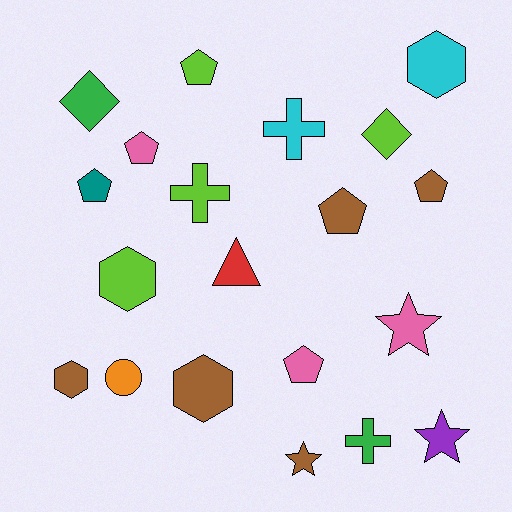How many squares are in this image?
There are no squares.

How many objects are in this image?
There are 20 objects.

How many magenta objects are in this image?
There are no magenta objects.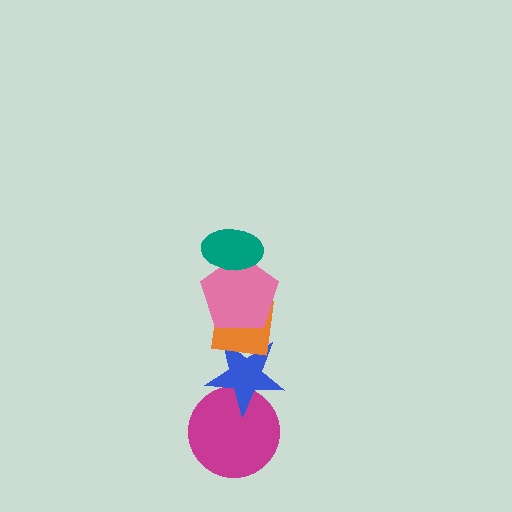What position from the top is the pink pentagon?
The pink pentagon is 2nd from the top.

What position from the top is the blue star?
The blue star is 4th from the top.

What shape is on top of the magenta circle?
The blue star is on top of the magenta circle.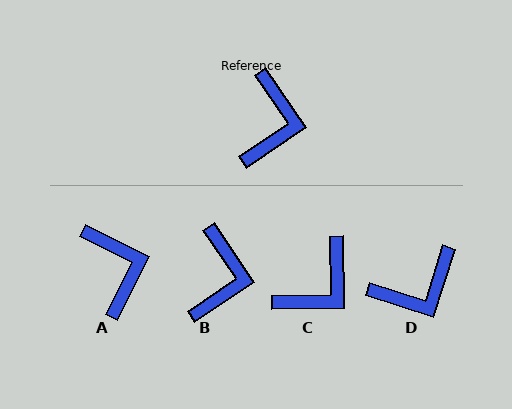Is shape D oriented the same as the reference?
No, it is off by about 52 degrees.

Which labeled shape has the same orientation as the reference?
B.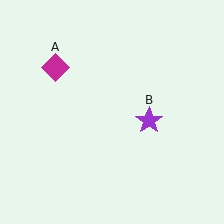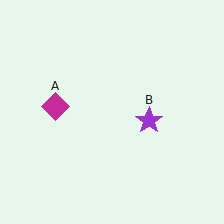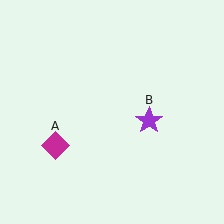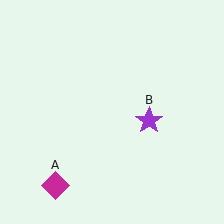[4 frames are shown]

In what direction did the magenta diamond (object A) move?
The magenta diamond (object A) moved down.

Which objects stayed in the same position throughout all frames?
Purple star (object B) remained stationary.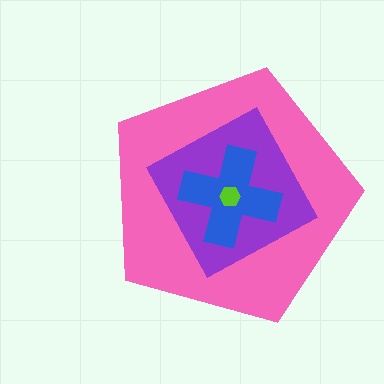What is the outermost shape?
The pink pentagon.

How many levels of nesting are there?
4.